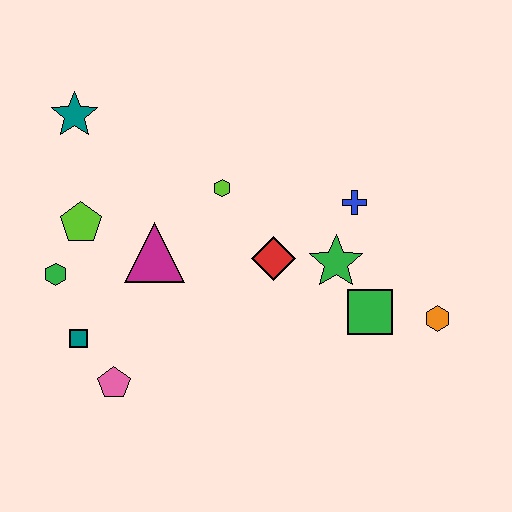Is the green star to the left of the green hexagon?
No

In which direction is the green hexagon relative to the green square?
The green hexagon is to the left of the green square.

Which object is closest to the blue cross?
The green star is closest to the blue cross.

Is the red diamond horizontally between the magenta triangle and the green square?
Yes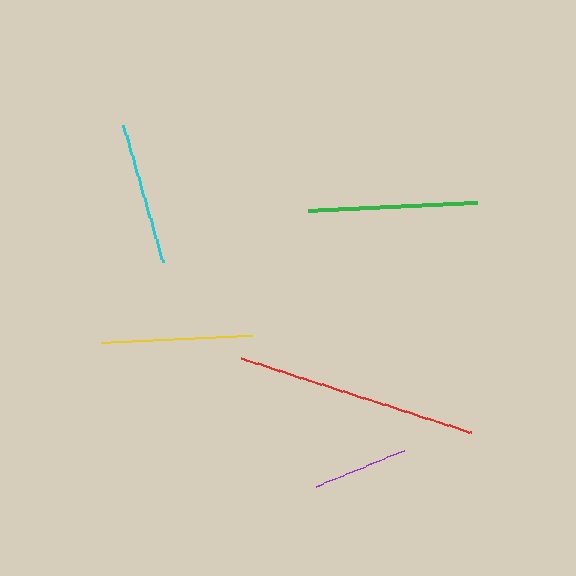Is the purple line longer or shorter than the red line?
The red line is longer than the purple line.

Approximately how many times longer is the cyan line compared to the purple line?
The cyan line is approximately 1.5 times the length of the purple line.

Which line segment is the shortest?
The purple line is the shortest at approximately 96 pixels.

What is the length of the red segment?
The red segment is approximately 241 pixels long.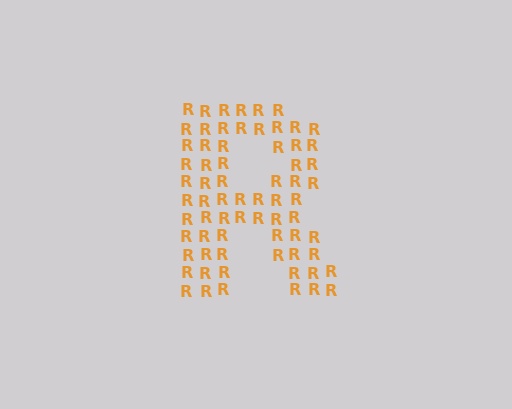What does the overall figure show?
The overall figure shows the letter R.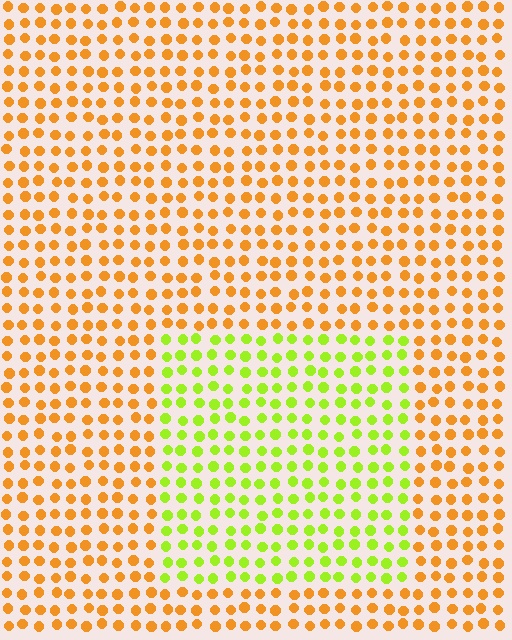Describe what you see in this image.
The image is filled with small orange elements in a uniform arrangement. A rectangle-shaped region is visible where the elements are tinted to a slightly different hue, forming a subtle color boundary.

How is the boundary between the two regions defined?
The boundary is defined purely by a slight shift in hue (about 53 degrees). Spacing, size, and orientation are identical on both sides.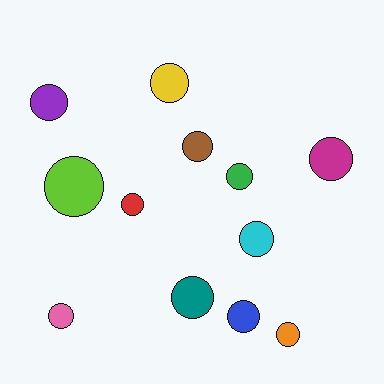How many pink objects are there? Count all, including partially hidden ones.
There is 1 pink object.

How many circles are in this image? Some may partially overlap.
There are 12 circles.